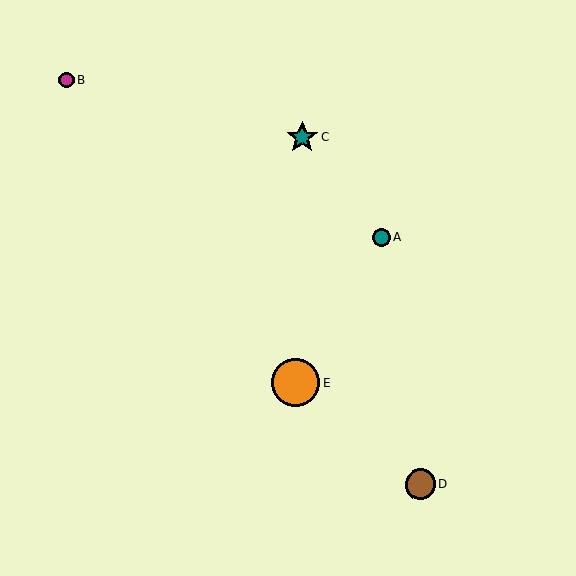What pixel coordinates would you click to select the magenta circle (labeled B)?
Click at (66, 80) to select the magenta circle B.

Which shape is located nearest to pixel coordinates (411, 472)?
The brown circle (labeled D) at (420, 484) is nearest to that location.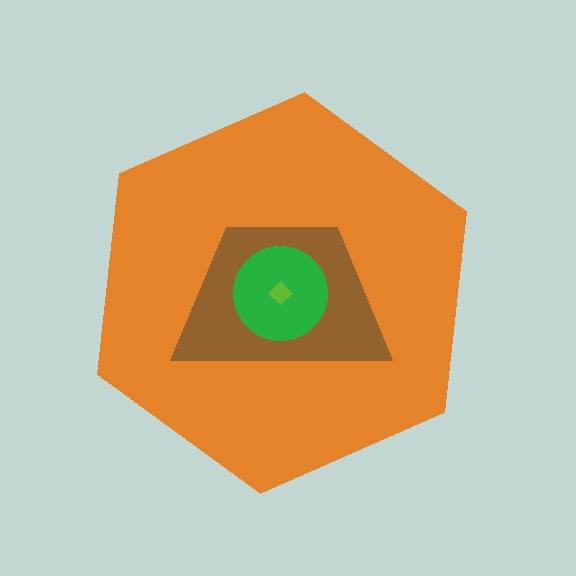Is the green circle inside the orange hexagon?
Yes.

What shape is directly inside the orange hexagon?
The brown trapezoid.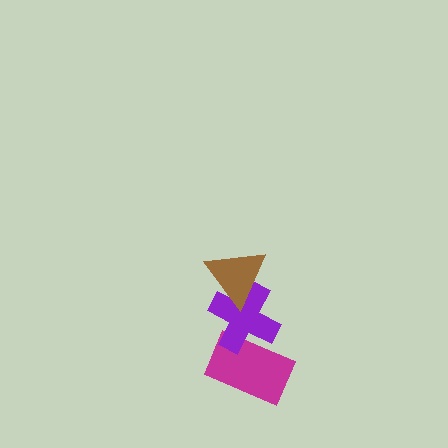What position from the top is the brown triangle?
The brown triangle is 1st from the top.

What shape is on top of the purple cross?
The brown triangle is on top of the purple cross.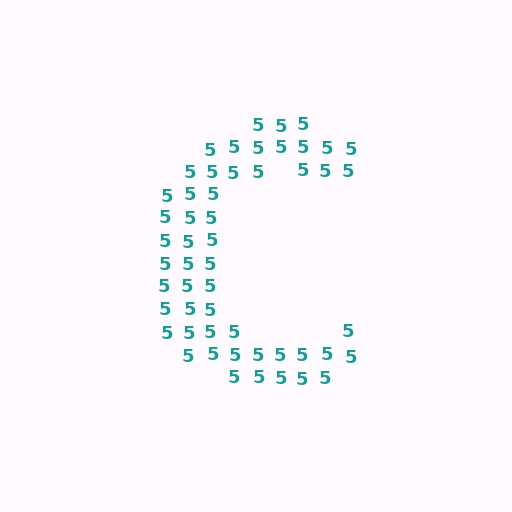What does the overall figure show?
The overall figure shows the letter C.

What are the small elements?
The small elements are digit 5's.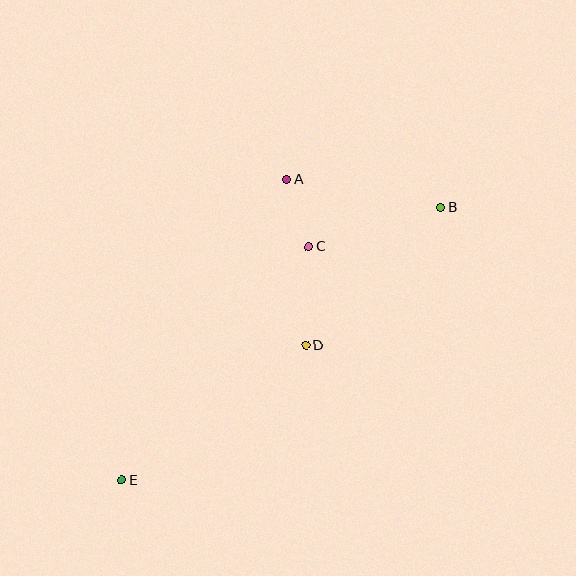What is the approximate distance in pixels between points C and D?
The distance between C and D is approximately 99 pixels.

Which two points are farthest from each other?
Points B and E are farthest from each other.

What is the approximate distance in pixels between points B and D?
The distance between B and D is approximately 193 pixels.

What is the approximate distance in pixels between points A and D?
The distance between A and D is approximately 167 pixels.